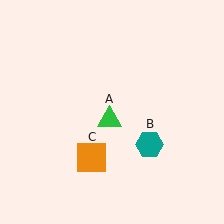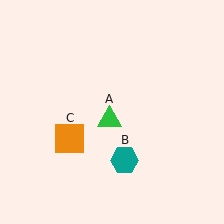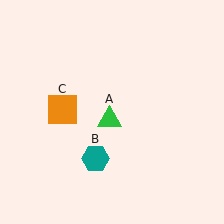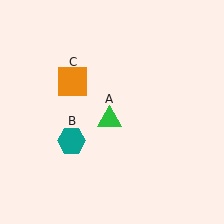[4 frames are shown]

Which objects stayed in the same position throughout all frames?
Green triangle (object A) remained stationary.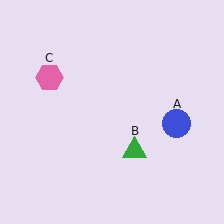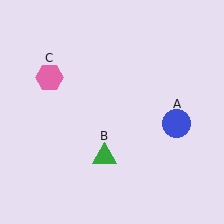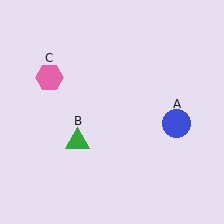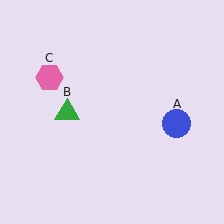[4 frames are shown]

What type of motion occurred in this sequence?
The green triangle (object B) rotated clockwise around the center of the scene.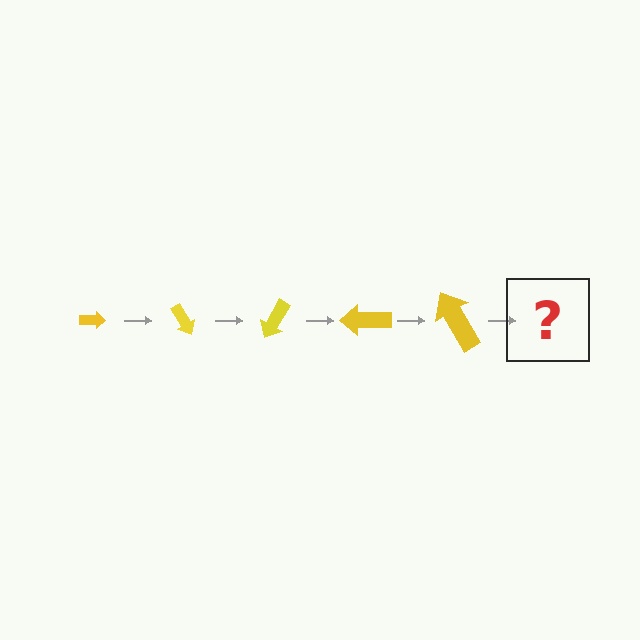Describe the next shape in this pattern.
It should be an arrow, larger than the previous one and rotated 300 degrees from the start.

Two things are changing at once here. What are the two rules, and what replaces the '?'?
The two rules are that the arrow grows larger each step and it rotates 60 degrees each step. The '?' should be an arrow, larger than the previous one and rotated 300 degrees from the start.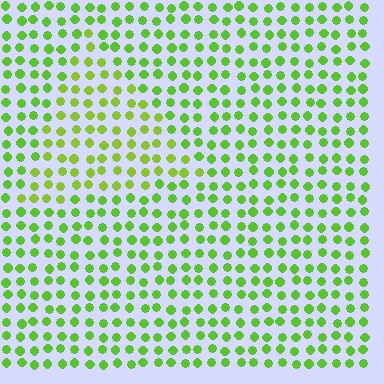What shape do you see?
I see a triangle.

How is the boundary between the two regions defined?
The boundary is defined purely by a slight shift in hue (about 19 degrees). Spacing, size, and orientation are identical on both sides.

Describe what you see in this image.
The image is filled with small lime elements in a uniform arrangement. A triangle-shaped region is visible where the elements are tinted to a slightly different hue, forming a subtle color boundary.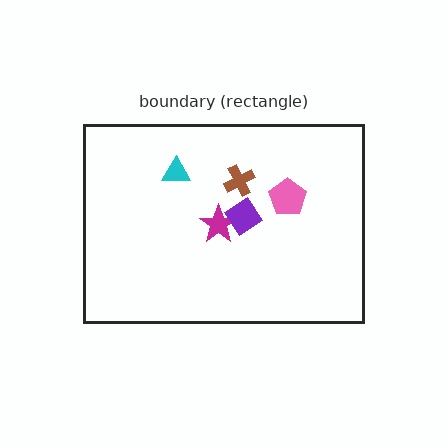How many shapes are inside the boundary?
5 inside, 0 outside.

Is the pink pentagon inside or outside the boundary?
Inside.